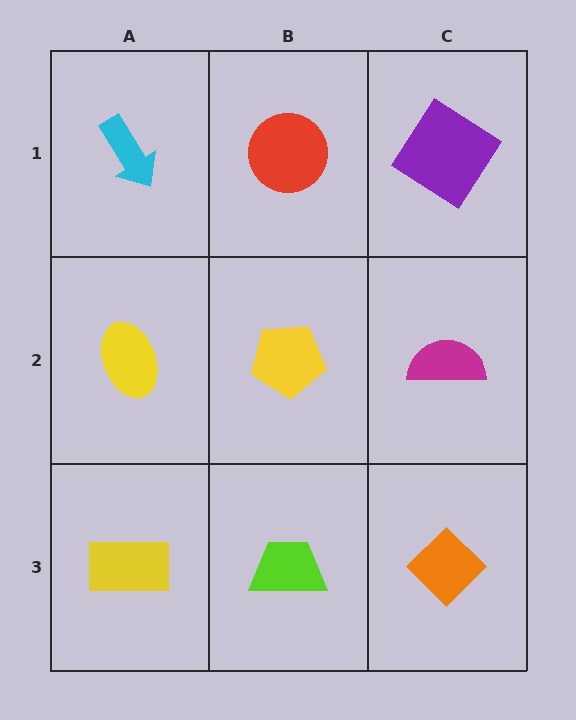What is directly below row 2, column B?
A lime trapezoid.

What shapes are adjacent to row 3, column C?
A magenta semicircle (row 2, column C), a lime trapezoid (row 3, column B).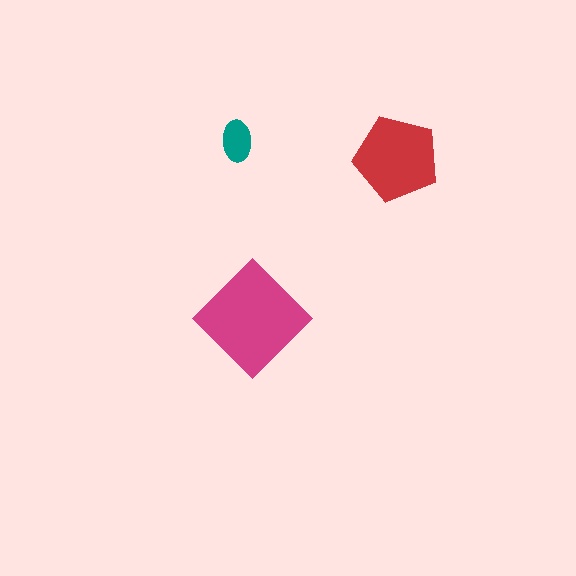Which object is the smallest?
The teal ellipse.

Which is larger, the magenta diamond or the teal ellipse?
The magenta diamond.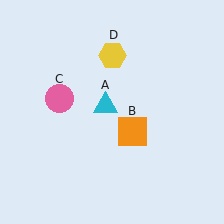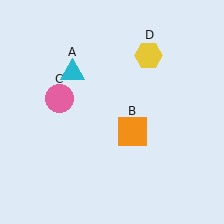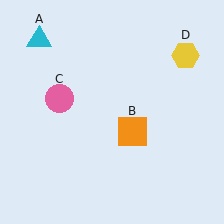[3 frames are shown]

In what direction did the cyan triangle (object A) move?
The cyan triangle (object A) moved up and to the left.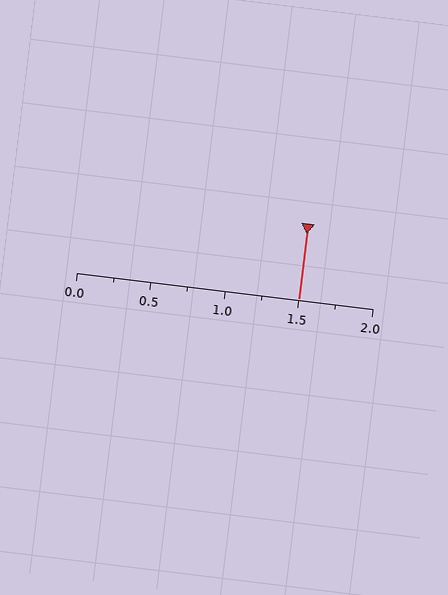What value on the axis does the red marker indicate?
The marker indicates approximately 1.5.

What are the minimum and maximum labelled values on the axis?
The axis runs from 0.0 to 2.0.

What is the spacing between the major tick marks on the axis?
The major ticks are spaced 0.5 apart.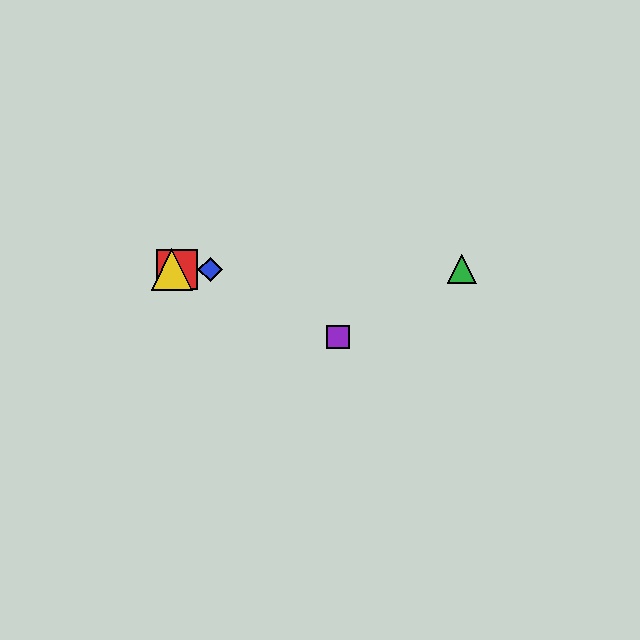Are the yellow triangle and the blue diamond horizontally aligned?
Yes, both are at y≈269.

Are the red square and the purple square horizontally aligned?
No, the red square is at y≈269 and the purple square is at y≈337.